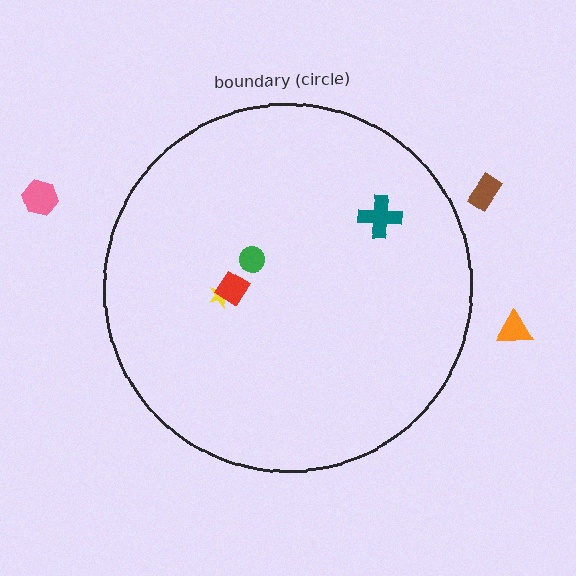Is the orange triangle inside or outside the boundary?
Outside.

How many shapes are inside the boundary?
4 inside, 3 outside.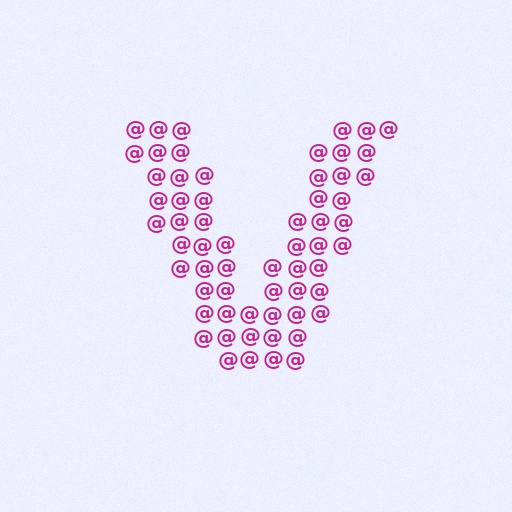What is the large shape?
The large shape is the letter V.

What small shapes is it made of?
It is made of small at signs.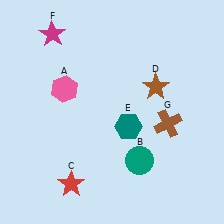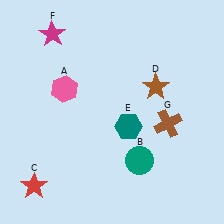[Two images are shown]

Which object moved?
The red star (C) moved left.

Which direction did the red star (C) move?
The red star (C) moved left.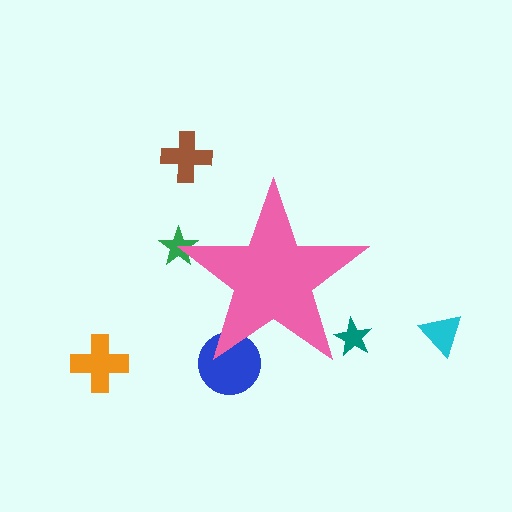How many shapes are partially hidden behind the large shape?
3 shapes are partially hidden.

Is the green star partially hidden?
Yes, the green star is partially hidden behind the pink star.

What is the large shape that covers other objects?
A pink star.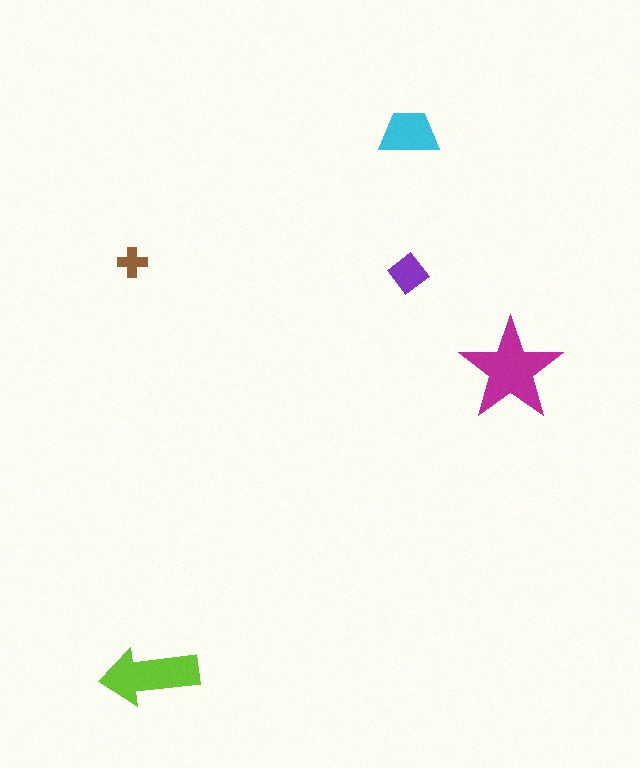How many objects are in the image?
There are 5 objects in the image.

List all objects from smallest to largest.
The brown cross, the purple diamond, the cyan trapezoid, the lime arrow, the magenta star.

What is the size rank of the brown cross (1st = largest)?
5th.